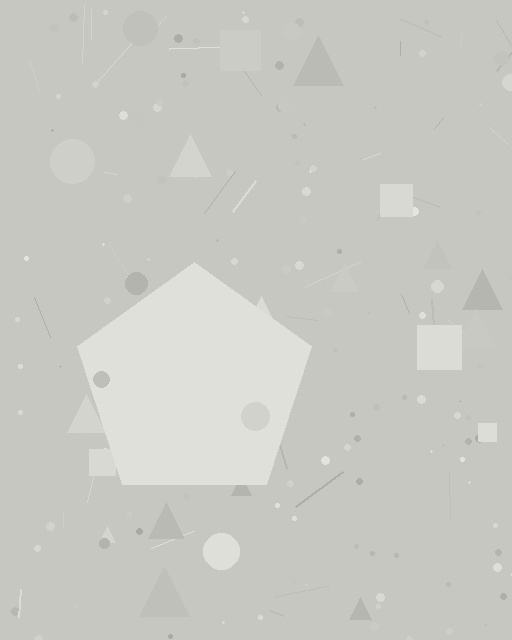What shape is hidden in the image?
A pentagon is hidden in the image.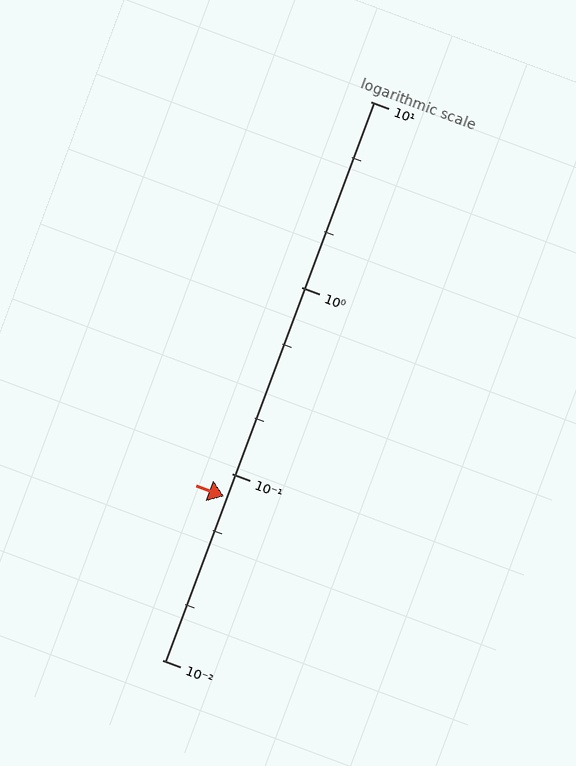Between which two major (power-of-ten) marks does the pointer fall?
The pointer is between 0.01 and 0.1.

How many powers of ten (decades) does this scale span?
The scale spans 3 decades, from 0.01 to 10.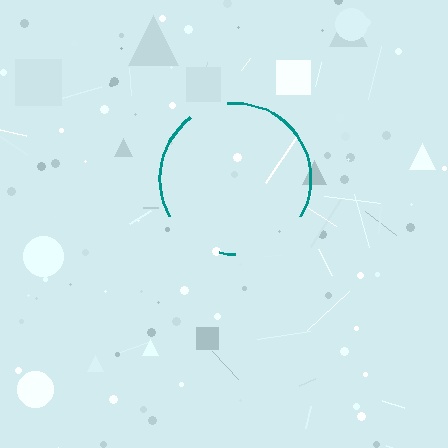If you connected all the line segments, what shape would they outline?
They would outline a circle.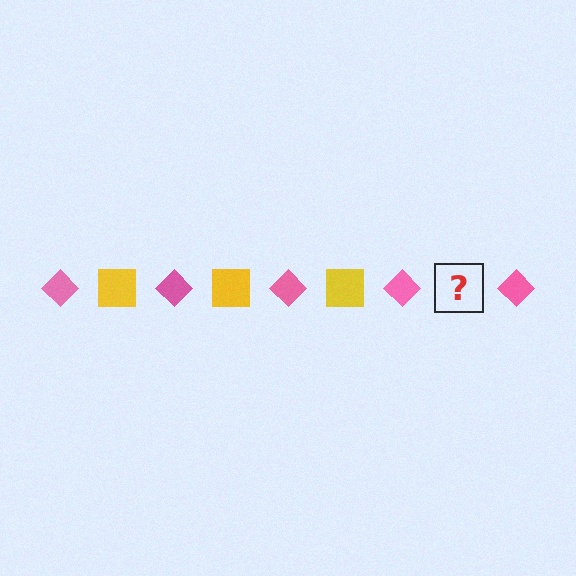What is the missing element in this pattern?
The missing element is a yellow square.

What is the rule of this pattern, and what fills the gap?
The rule is that the pattern alternates between pink diamond and yellow square. The gap should be filled with a yellow square.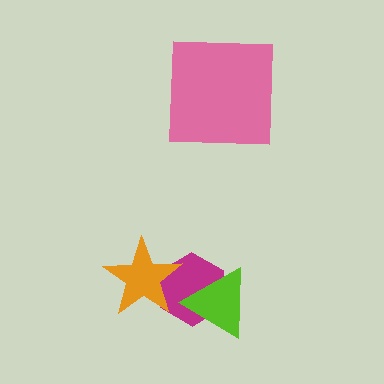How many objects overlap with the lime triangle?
1 object overlaps with the lime triangle.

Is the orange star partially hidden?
No, no other shape covers it.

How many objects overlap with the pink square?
0 objects overlap with the pink square.